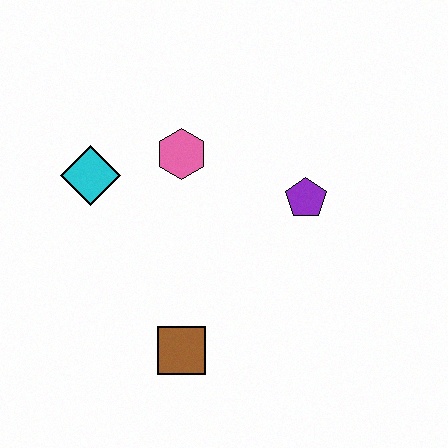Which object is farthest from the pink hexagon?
The brown square is farthest from the pink hexagon.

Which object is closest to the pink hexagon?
The cyan diamond is closest to the pink hexagon.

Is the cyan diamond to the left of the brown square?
Yes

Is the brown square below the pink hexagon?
Yes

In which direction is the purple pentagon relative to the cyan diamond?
The purple pentagon is to the right of the cyan diamond.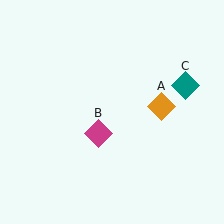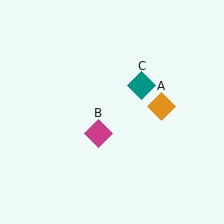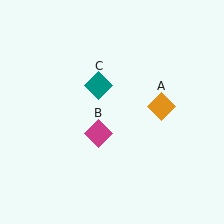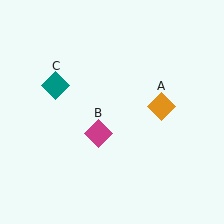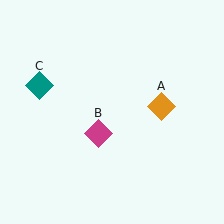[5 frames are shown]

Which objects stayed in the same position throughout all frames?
Orange diamond (object A) and magenta diamond (object B) remained stationary.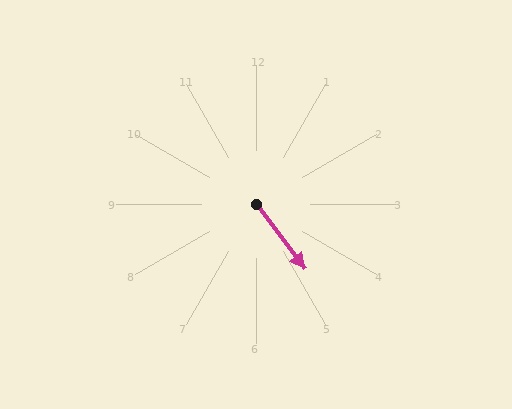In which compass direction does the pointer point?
Southeast.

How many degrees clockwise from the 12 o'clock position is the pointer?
Approximately 143 degrees.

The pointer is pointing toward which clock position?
Roughly 5 o'clock.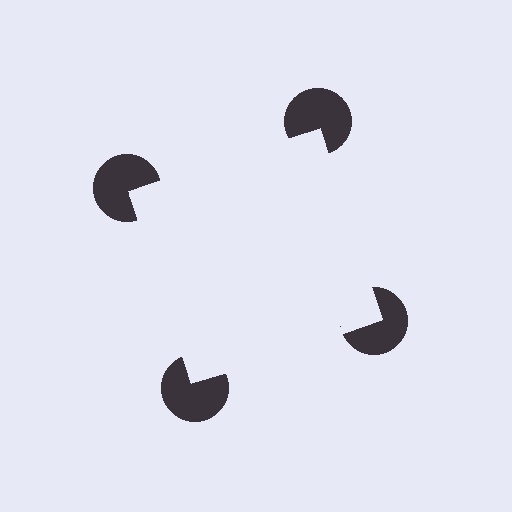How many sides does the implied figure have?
4 sides.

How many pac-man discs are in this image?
There are 4 — one at each vertex of the illusory square.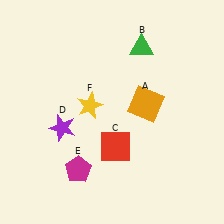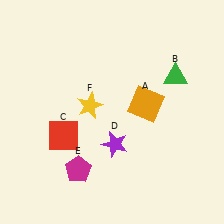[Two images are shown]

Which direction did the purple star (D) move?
The purple star (D) moved right.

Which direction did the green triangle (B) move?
The green triangle (B) moved right.